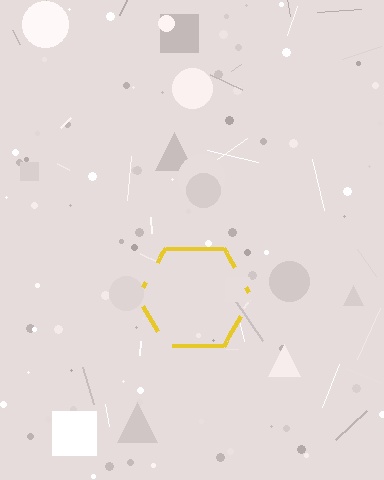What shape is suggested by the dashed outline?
The dashed outline suggests a hexagon.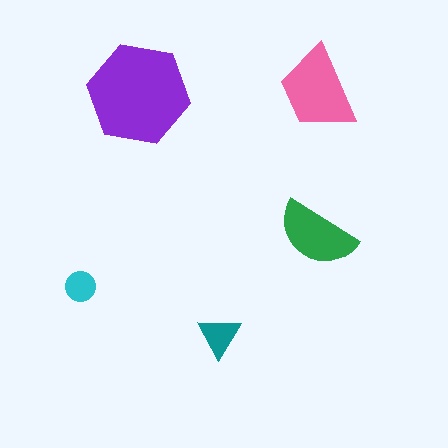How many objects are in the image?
There are 5 objects in the image.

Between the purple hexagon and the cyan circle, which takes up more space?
The purple hexagon.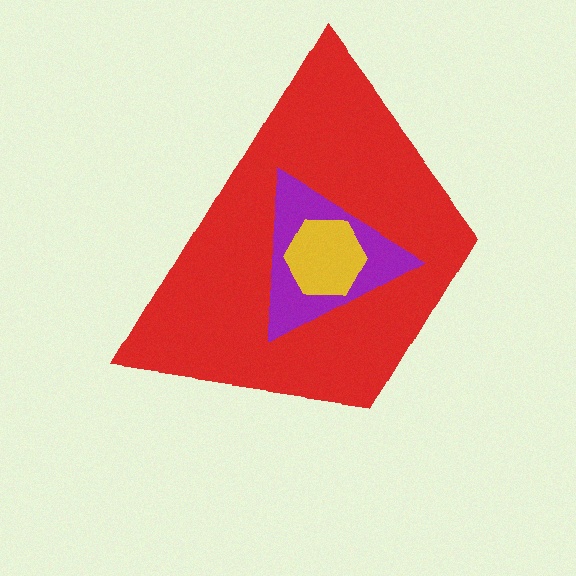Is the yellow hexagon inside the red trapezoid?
Yes.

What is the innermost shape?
The yellow hexagon.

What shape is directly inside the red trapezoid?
The purple triangle.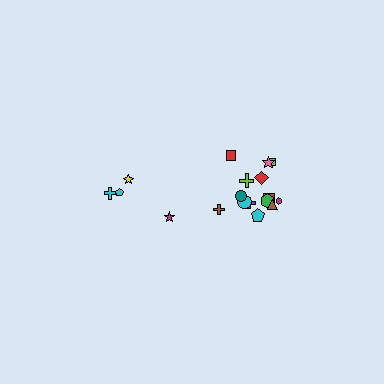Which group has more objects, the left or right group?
The right group.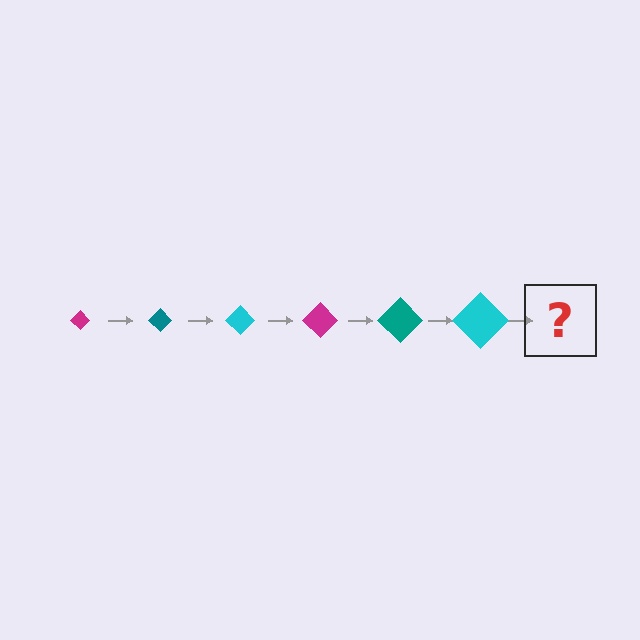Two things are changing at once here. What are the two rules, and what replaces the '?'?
The two rules are that the diamond grows larger each step and the color cycles through magenta, teal, and cyan. The '?' should be a magenta diamond, larger than the previous one.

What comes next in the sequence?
The next element should be a magenta diamond, larger than the previous one.